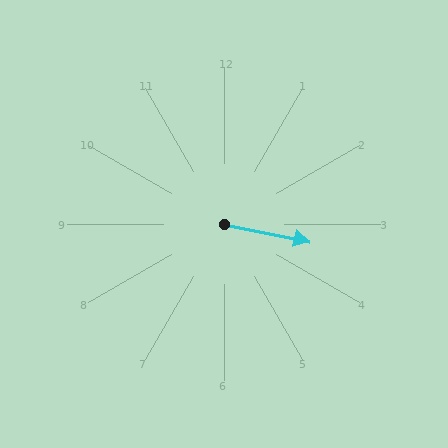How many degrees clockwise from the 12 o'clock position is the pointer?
Approximately 102 degrees.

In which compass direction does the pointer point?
East.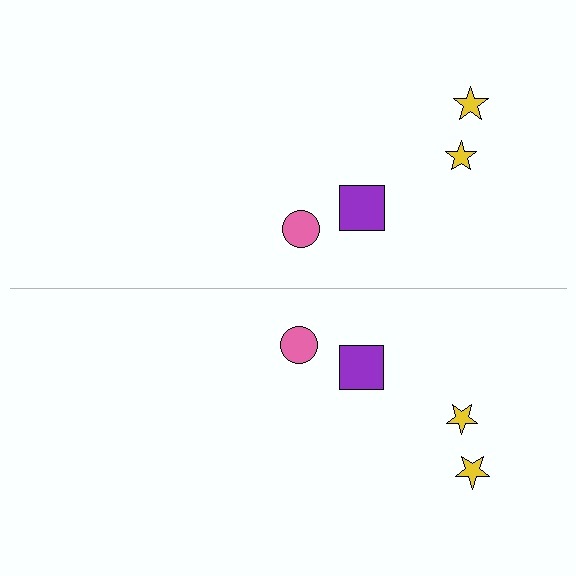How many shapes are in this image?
There are 8 shapes in this image.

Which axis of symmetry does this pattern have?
The pattern has a horizontal axis of symmetry running through the center of the image.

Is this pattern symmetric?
Yes, this pattern has bilateral (reflection) symmetry.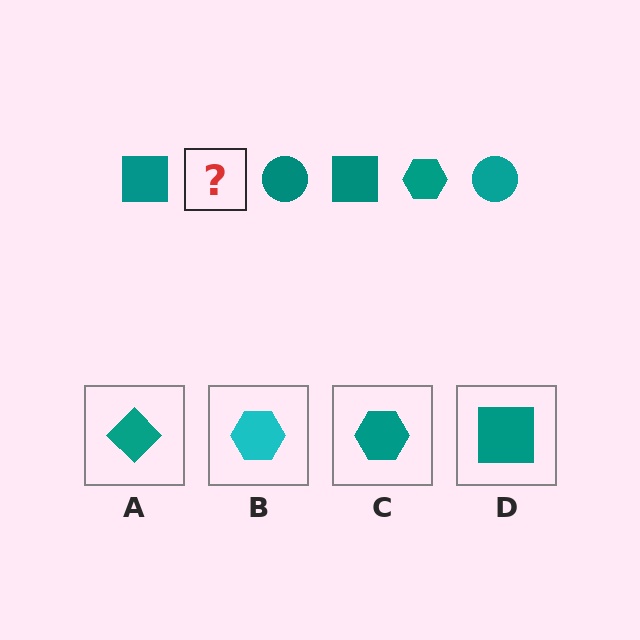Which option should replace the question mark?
Option C.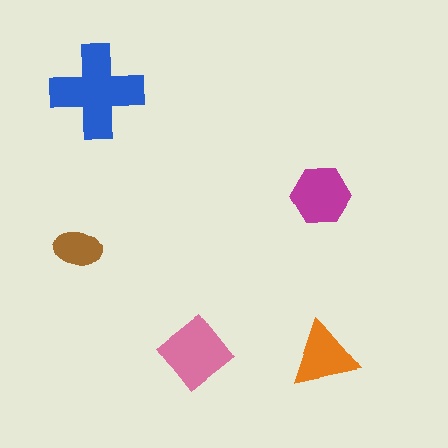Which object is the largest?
The blue cross.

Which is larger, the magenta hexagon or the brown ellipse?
The magenta hexagon.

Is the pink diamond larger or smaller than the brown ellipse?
Larger.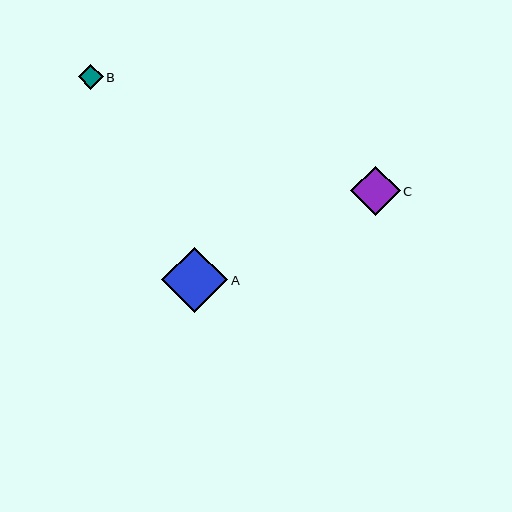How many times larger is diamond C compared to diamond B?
Diamond C is approximately 2.0 times the size of diamond B.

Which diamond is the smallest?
Diamond B is the smallest with a size of approximately 25 pixels.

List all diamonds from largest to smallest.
From largest to smallest: A, C, B.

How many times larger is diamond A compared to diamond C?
Diamond A is approximately 1.3 times the size of diamond C.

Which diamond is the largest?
Diamond A is the largest with a size of approximately 66 pixels.